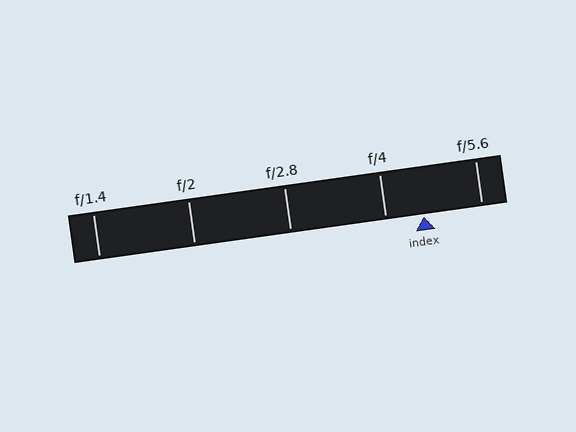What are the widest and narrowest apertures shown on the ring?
The widest aperture shown is f/1.4 and the narrowest is f/5.6.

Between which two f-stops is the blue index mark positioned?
The index mark is between f/4 and f/5.6.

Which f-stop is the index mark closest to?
The index mark is closest to f/4.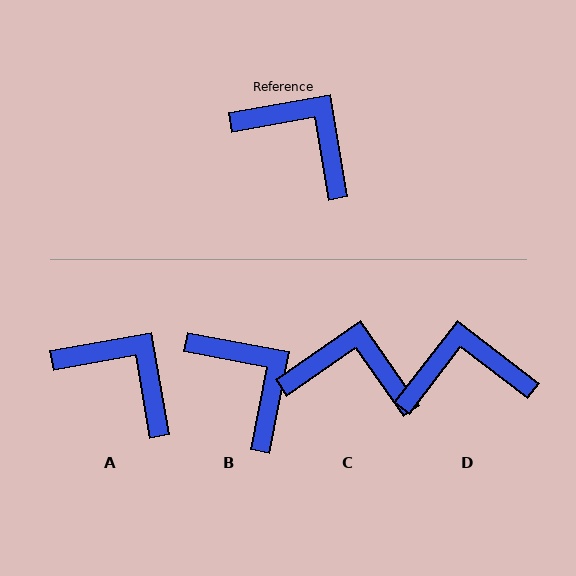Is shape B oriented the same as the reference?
No, it is off by about 21 degrees.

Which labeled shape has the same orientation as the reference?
A.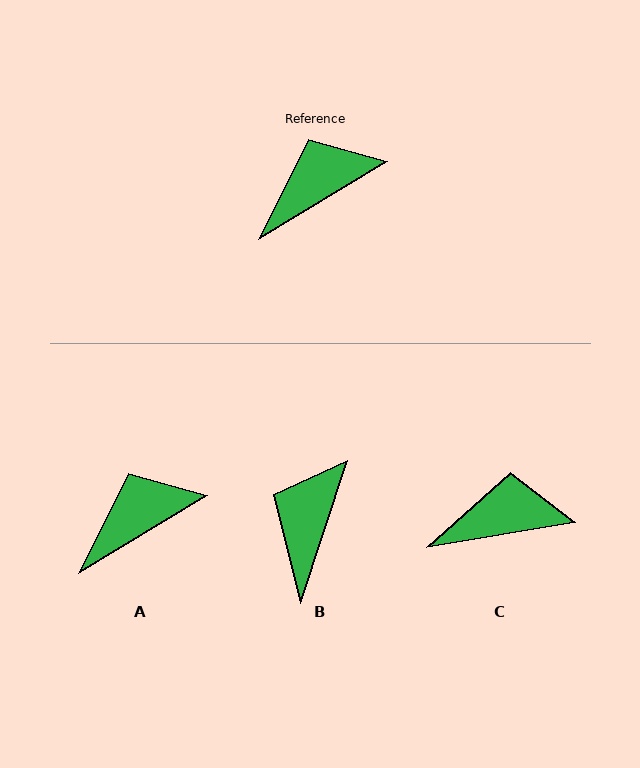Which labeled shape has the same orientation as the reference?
A.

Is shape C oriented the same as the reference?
No, it is off by about 22 degrees.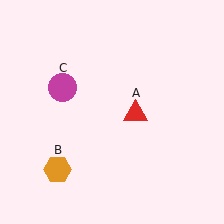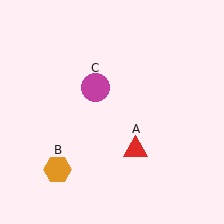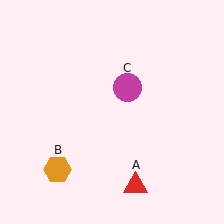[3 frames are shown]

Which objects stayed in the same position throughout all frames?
Orange hexagon (object B) remained stationary.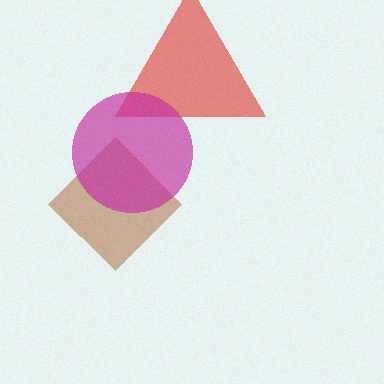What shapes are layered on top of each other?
The layered shapes are: a red triangle, a brown diamond, a magenta circle.